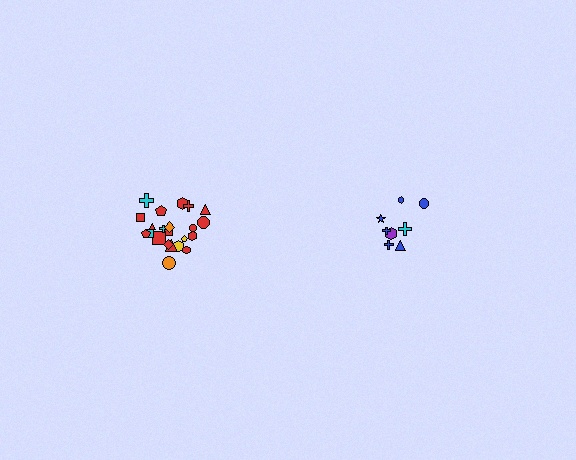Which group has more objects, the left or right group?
The left group.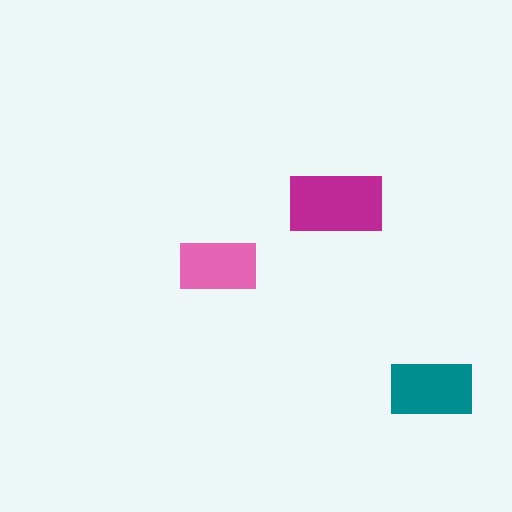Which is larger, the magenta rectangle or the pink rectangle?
The magenta one.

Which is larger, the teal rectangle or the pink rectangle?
The teal one.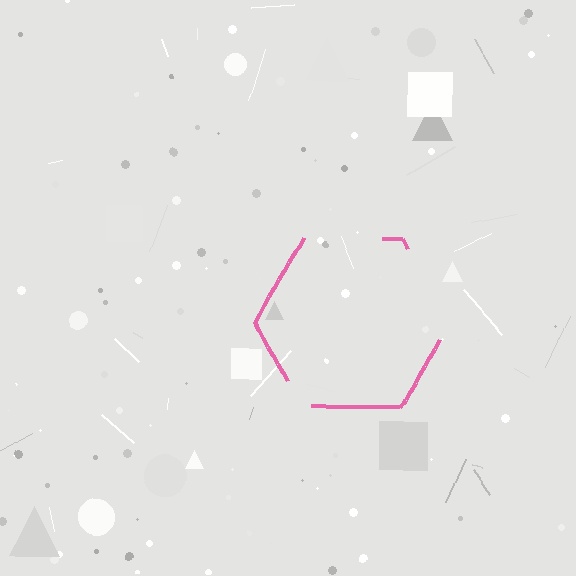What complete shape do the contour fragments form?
The contour fragments form a hexagon.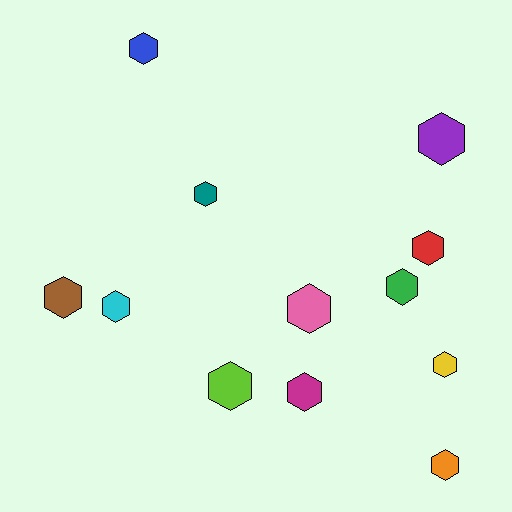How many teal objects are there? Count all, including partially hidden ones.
There is 1 teal object.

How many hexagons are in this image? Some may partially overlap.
There are 12 hexagons.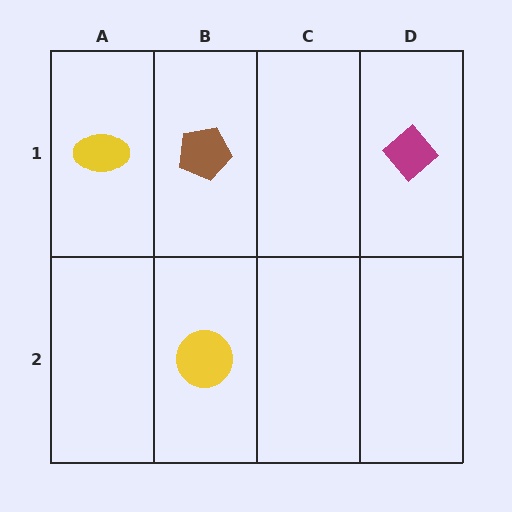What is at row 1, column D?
A magenta diamond.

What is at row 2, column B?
A yellow circle.